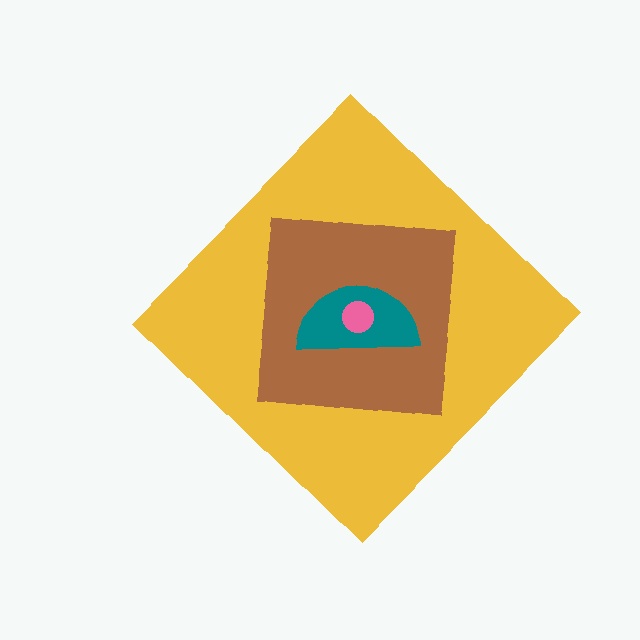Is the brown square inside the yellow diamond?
Yes.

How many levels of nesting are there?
4.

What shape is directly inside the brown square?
The teal semicircle.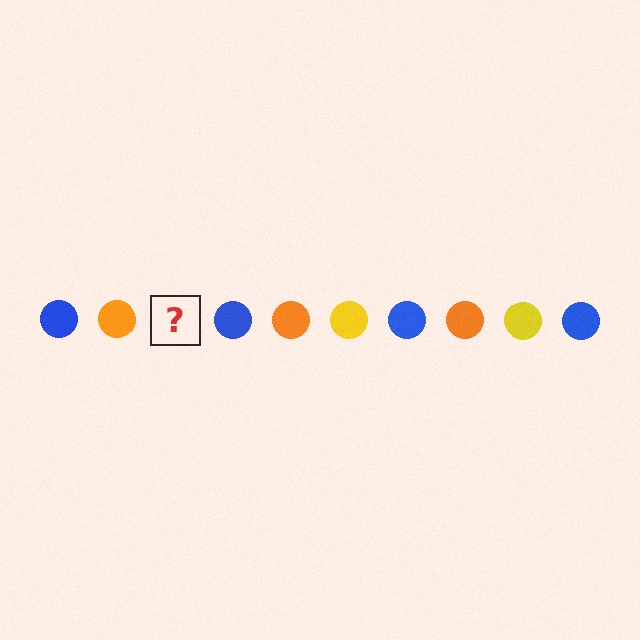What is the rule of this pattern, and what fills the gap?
The rule is that the pattern cycles through blue, orange, yellow circles. The gap should be filled with a yellow circle.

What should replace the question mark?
The question mark should be replaced with a yellow circle.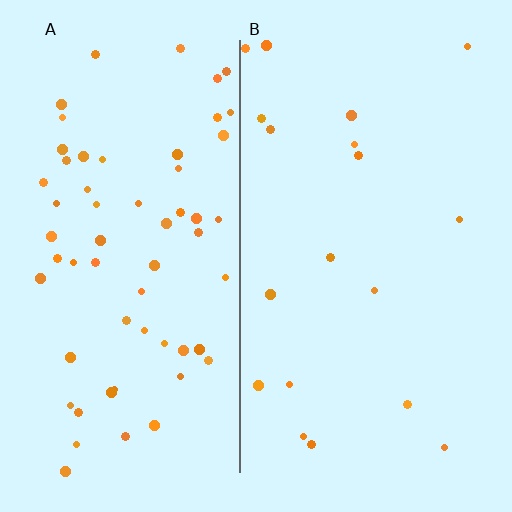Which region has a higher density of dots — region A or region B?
A (the left).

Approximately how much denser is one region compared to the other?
Approximately 3.3× — region A over region B.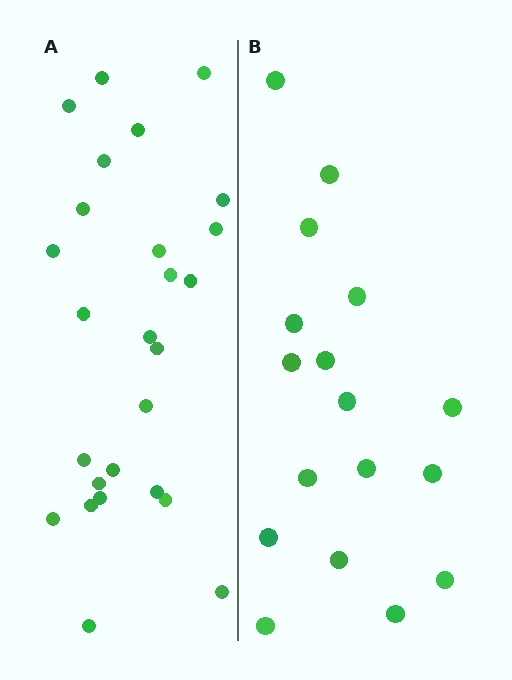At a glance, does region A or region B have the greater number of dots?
Region A (the left region) has more dots.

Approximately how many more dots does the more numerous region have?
Region A has roughly 8 or so more dots than region B.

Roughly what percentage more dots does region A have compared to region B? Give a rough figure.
About 55% more.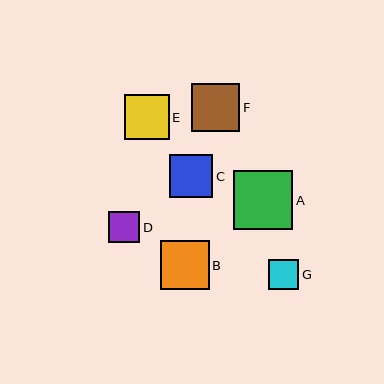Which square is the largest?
Square A is the largest with a size of approximately 59 pixels.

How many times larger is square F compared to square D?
Square F is approximately 1.6 times the size of square D.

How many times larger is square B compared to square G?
Square B is approximately 1.6 times the size of square G.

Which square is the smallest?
Square G is the smallest with a size of approximately 30 pixels.